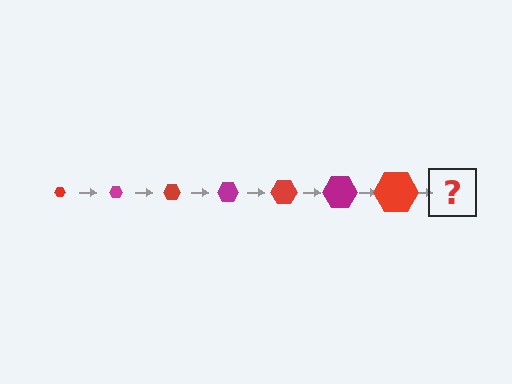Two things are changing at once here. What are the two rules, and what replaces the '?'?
The two rules are that the hexagon grows larger each step and the color cycles through red and magenta. The '?' should be a magenta hexagon, larger than the previous one.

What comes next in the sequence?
The next element should be a magenta hexagon, larger than the previous one.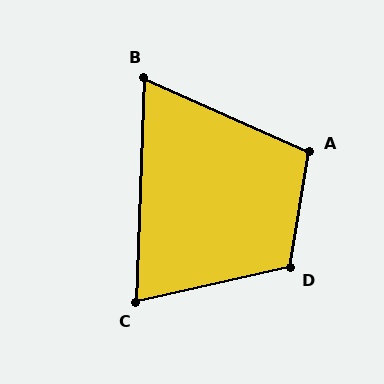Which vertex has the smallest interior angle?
B, at approximately 68 degrees.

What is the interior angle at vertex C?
Approximately 75 degrees (acute).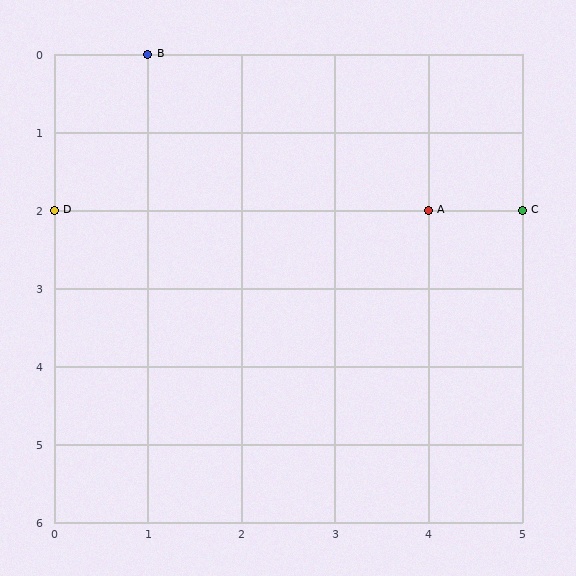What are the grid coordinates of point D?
Point D is at grid coordinates (0, 2).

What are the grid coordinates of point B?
Point B is at grid coordinates (1, 0).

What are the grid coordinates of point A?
Point A is at grid coordinates (4, 2).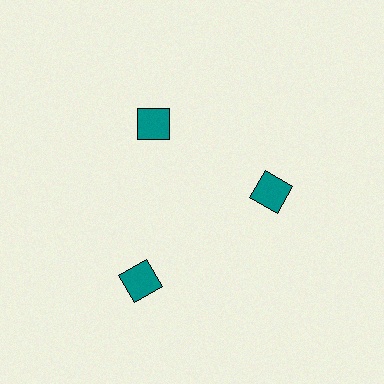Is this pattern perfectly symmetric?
No. The 3 teal squares are arranged in a ring, but one element near the 7 o'clock position is pushed outward from the center, breaking the 3-fold rotational symmetry.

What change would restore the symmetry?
The symmetry would be restored by moving it inward, back onto the ring so that all 3 squares sit at equal angles and equal distance from the center.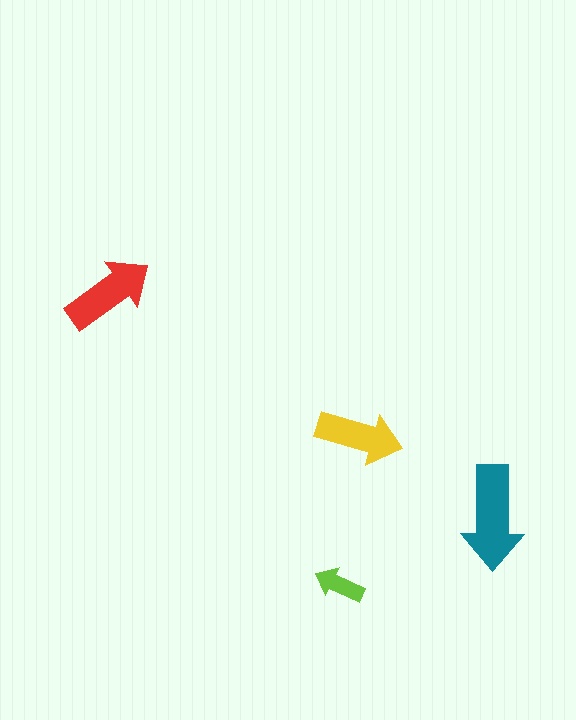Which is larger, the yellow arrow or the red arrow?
The red one.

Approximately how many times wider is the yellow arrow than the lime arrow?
About 1.5 times wider.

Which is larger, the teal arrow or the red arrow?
The teal one.